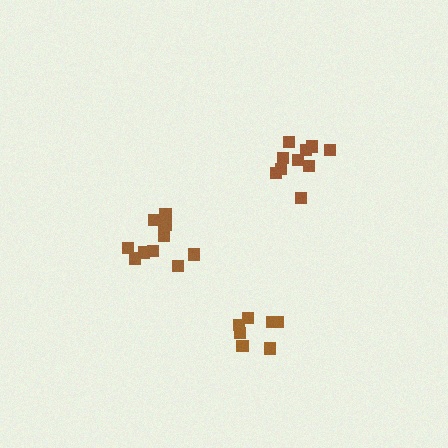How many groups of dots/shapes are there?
There are 3 groups.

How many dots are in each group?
Group 1: 10 dots, Group 2: 11 dots, Group 3: 7 dots (28 total).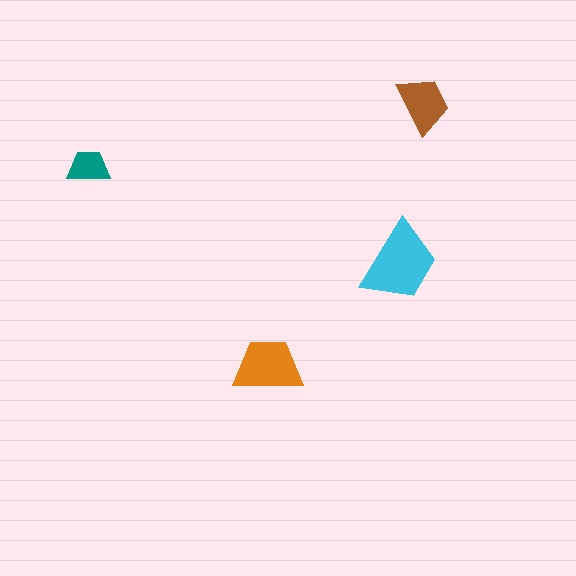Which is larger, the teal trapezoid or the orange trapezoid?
The orange one.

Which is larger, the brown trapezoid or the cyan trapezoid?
The cyan one.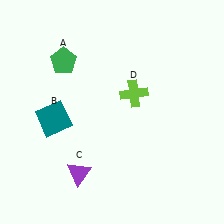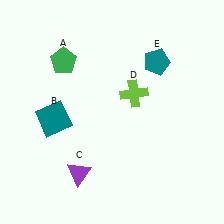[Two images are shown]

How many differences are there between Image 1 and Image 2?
There is 1 difference between the two images.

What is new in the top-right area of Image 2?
A teal pentagon (E) was added in the top-right area of Image 2.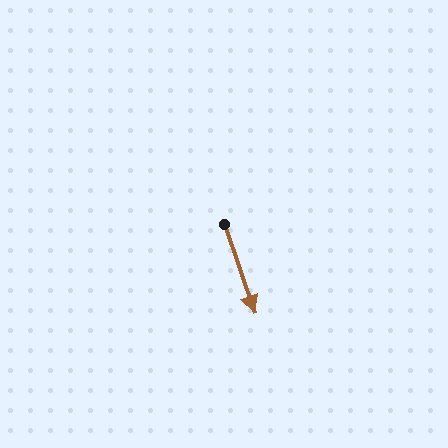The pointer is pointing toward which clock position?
Roughly 5 o'clock.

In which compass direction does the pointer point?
South.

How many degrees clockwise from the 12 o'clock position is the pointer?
Approximately 161 degrees.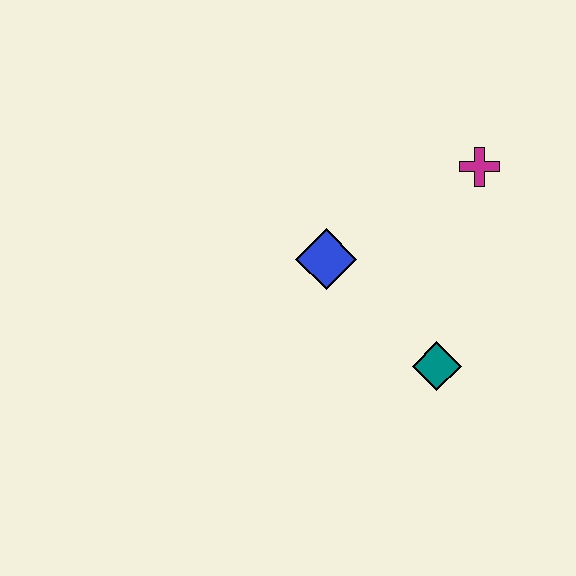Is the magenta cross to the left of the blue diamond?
No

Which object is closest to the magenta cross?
The blue diamond is closest to the magenta cross.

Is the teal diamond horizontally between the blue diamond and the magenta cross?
Yes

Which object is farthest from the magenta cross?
The teal diamond is farthest from the magenta cross.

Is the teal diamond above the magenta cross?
No